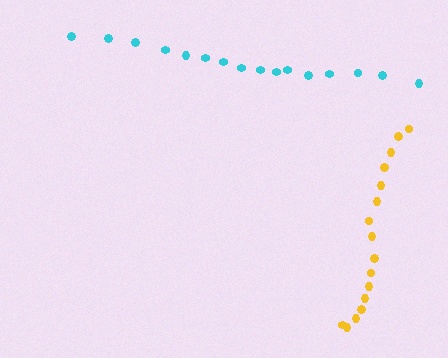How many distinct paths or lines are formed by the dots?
There are 2 distinct paths.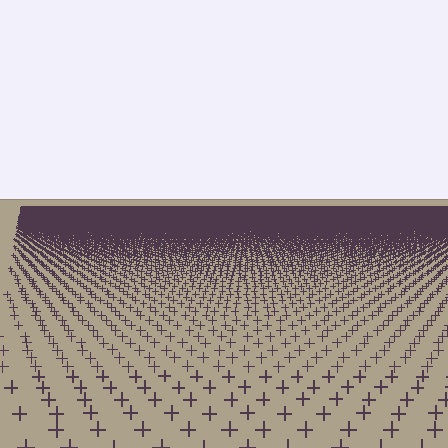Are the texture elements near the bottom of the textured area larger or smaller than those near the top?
Larger. Near the bottom, elements are closer to the viewer and appear at a bigger on-screen size.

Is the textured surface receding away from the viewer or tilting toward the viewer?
The surface is receding away from the viewer. Texture elements get smaller and denser toward the top.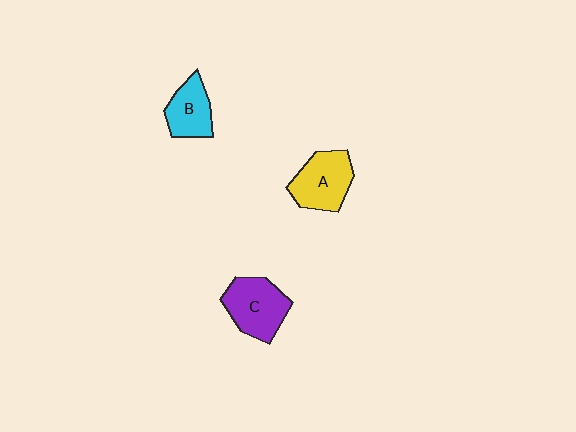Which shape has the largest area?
Shape C (purple).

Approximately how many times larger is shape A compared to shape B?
Approximately 1.3 times.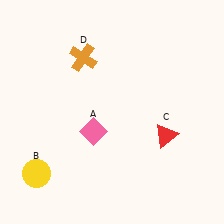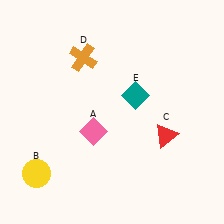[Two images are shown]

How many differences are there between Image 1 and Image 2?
There is 1 difference between the two images.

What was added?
A teal diamond (E) was added in Image 2.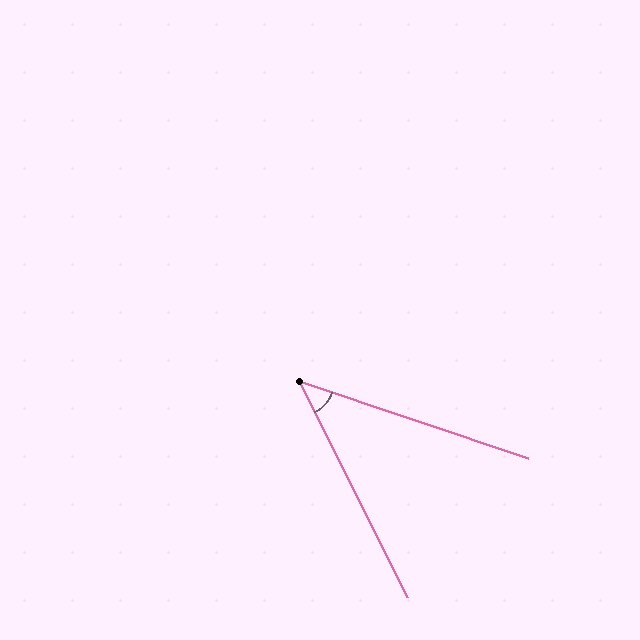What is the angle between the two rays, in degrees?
Approximately 45 degrees.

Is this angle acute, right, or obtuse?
It is acute.